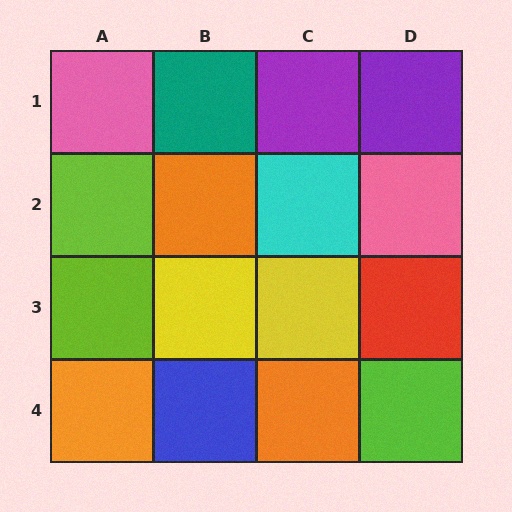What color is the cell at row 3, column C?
Yellow.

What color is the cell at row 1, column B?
Teal.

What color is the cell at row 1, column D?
Purple.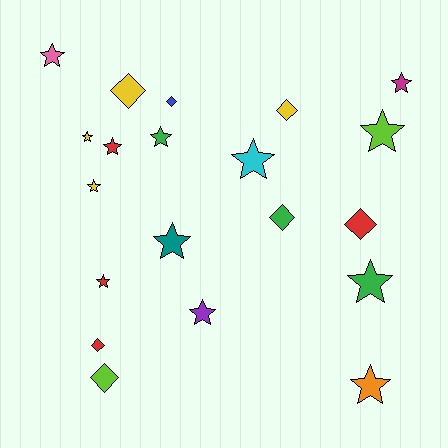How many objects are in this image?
There are 20 objects.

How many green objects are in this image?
There are 3 green objects.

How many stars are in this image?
There are 13 stars.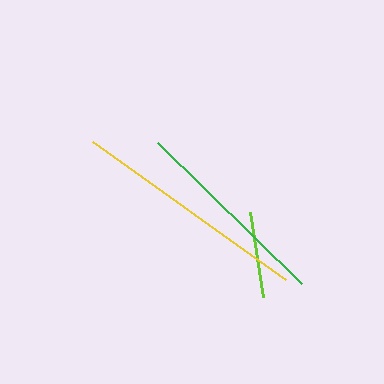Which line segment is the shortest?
The lime line is the shortest at approximately 86 pixels.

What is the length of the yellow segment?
The yellow segment is approximately 237 pixels long.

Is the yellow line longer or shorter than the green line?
The yellow line is longer than the green line.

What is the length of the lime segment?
The lime segment is approximately 86 pixels long.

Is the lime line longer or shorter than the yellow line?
The yellow line is longer than the lime line.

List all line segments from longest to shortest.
From longest to shortest: yellow, green, lime.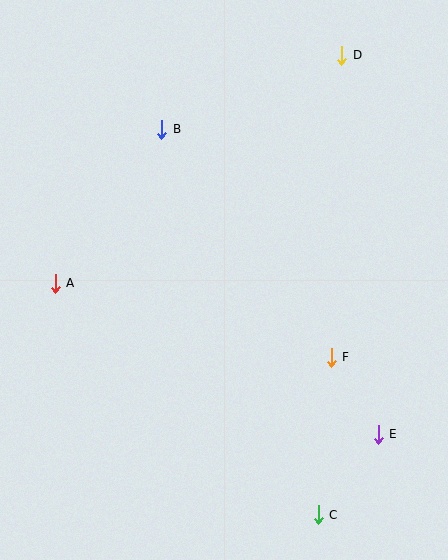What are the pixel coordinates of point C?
Point C is at (318, 515).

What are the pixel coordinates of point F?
Point F is at (331, 357).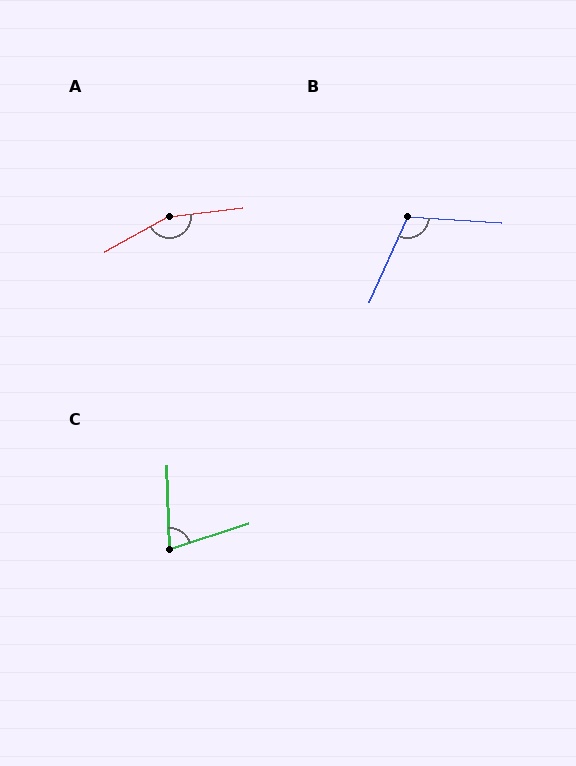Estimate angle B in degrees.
Approximately 110 degrees.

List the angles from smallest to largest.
C (74°), B (110°), A (158°).